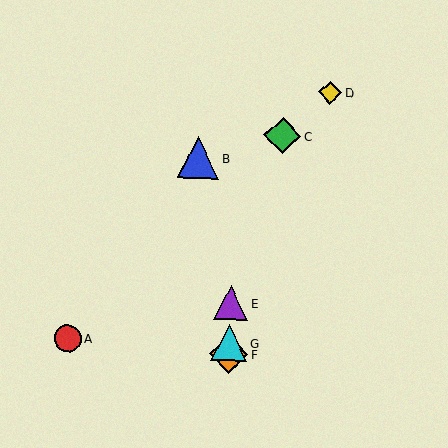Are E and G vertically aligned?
Yes, both are at x≈231.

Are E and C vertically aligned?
No, E is at x≈231 and C is at x≈283.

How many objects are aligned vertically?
3 objects (E, F, G) are aligned vertically.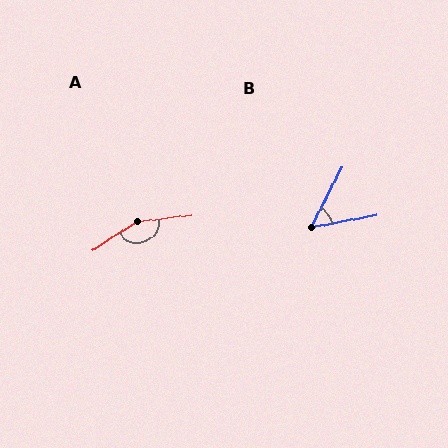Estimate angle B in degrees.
Approximately 53 degrees.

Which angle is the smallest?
B, at approximately 53 degrees.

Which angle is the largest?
A, at approximately 154 degrees.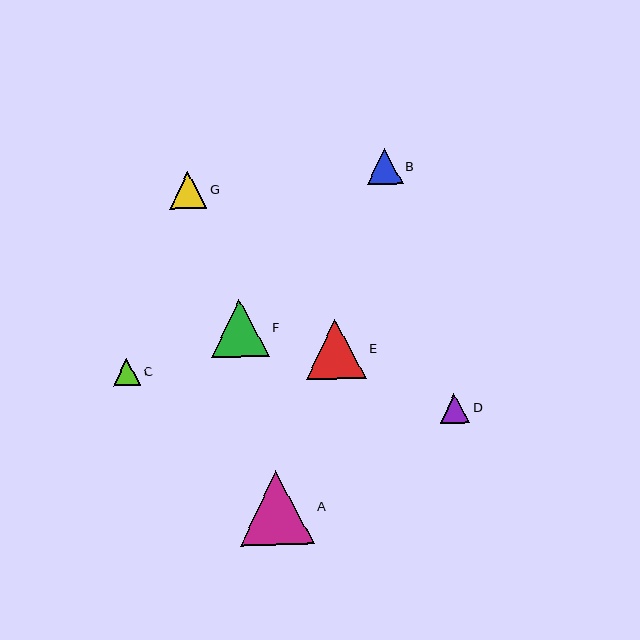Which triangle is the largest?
Triangle A is the largest with a size of approximately 75 pixels.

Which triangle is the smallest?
Triangle C is the smallest with a size of approximately 27 pixels.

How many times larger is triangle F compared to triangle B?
Triangle F is approximately 1.6 times the size of triangle B.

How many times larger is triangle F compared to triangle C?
Triangle F is approximately 2.1 times the size of triangle C.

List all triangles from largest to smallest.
From largest to smallest: A, E, F, G, B, D, C.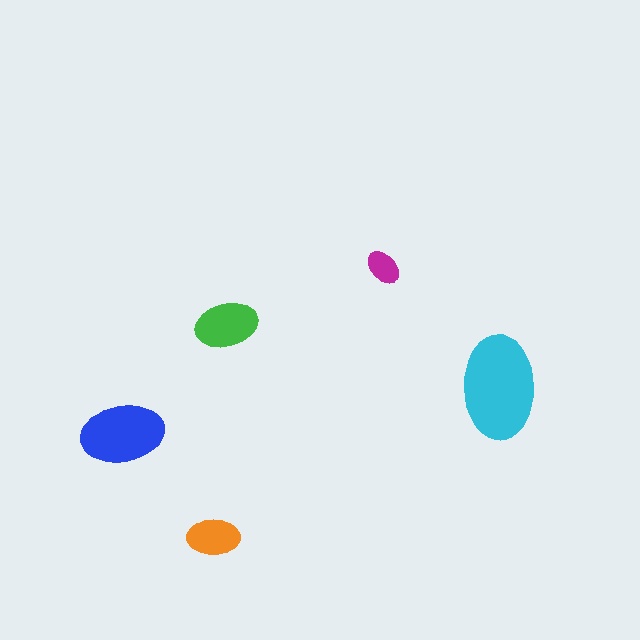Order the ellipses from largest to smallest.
the cyan one, the blue one, the green one, the orange one, the magenta one.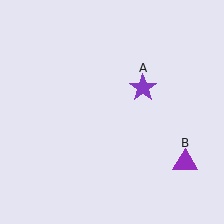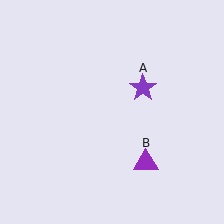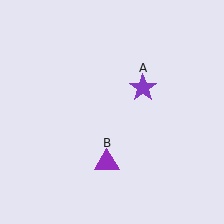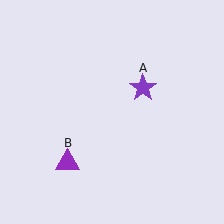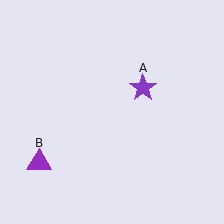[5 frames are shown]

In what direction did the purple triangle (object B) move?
The purple triangle (object B) moved left.